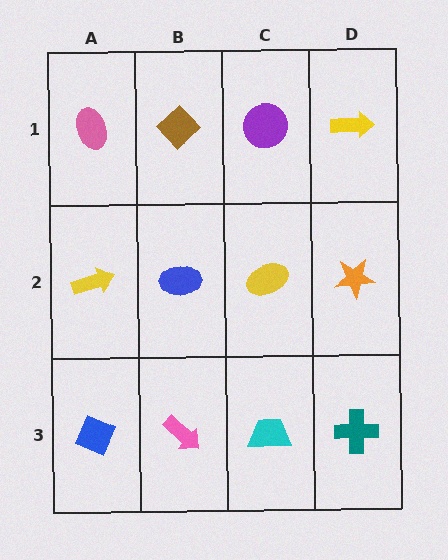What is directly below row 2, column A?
A blue diamond.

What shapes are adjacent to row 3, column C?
A yellow ellipse (row 2, column C), a pink arrow (row 3, column B), a teal cross (row 3, column D).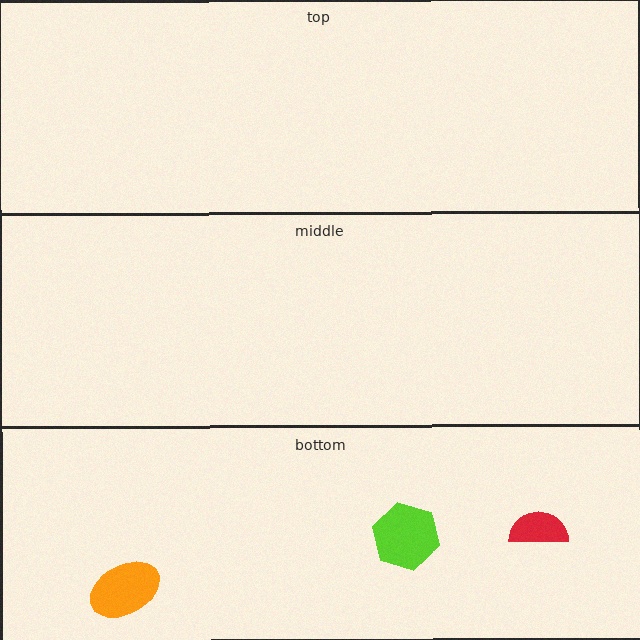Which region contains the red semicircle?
The bottom region.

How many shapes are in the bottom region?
3.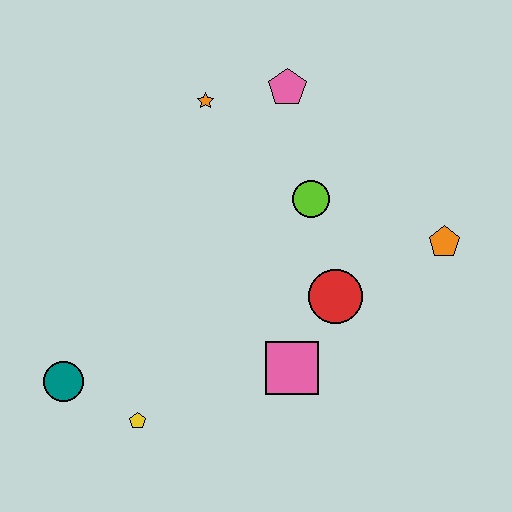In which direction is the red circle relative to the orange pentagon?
The red circle is to the left of the orange pentagon.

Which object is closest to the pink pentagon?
The orange star is closest to the pink pentagon.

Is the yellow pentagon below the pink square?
Yes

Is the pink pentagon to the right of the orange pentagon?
No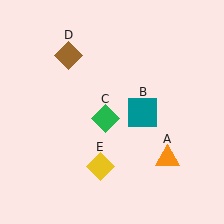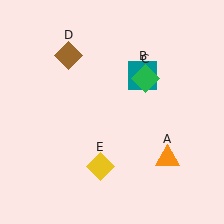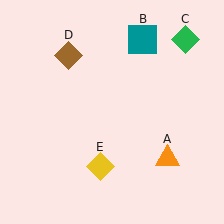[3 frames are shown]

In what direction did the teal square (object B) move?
The teal square (object B) moved up.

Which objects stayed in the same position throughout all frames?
Orange triangle (object A) and brown diamond (object D) and yellow diamond (object E) remained stationary.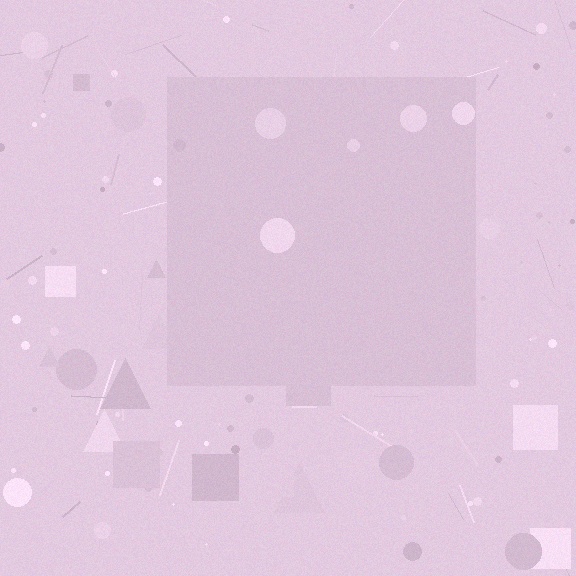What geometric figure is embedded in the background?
A square is embedded in the background.